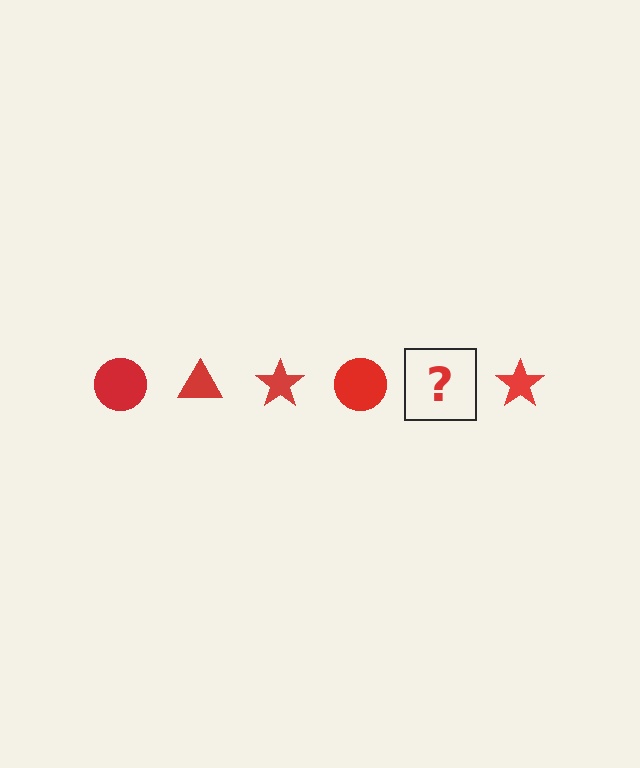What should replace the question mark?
The question mark should be replaced with a red triangle.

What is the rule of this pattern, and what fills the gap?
The rule is that the pattern cycles through circle, triangle, star shapes in red. The gap should be filled with a red triangle.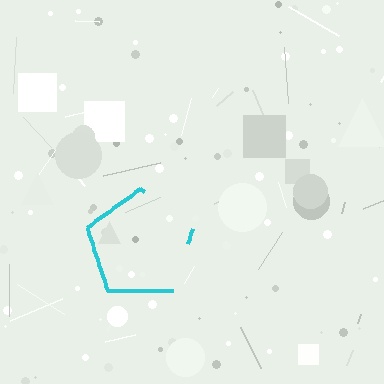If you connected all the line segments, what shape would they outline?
They would outline a pentagon.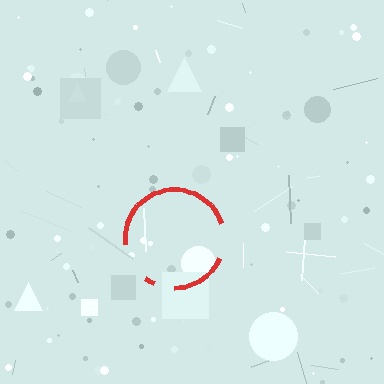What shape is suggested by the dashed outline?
The dashed outline suggests a circle.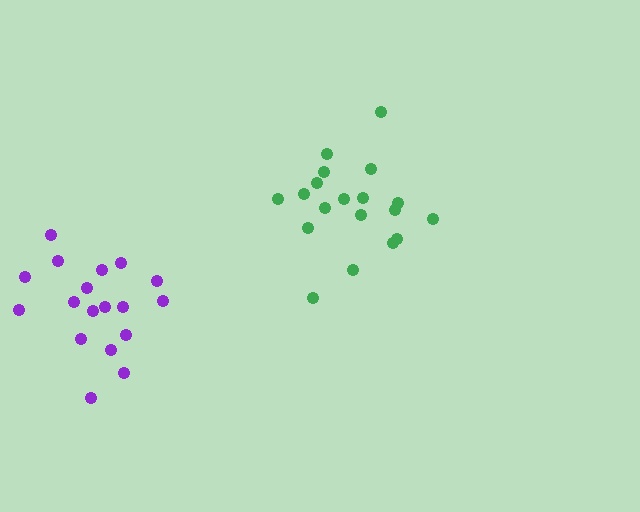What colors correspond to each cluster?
The clusters are colored: purple, green.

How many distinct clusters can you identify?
There are 2 distinct clusters.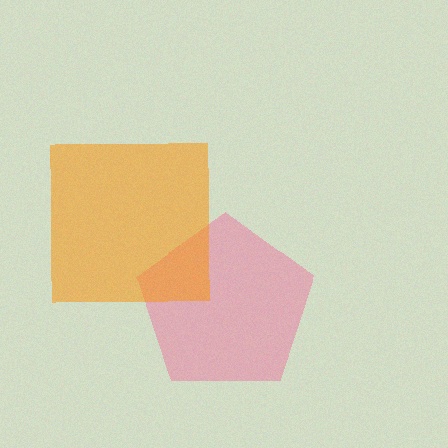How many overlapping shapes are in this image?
There are 2 overlapping shapes in the image.